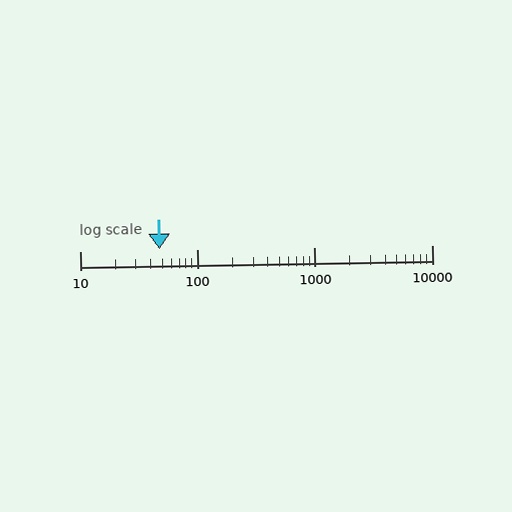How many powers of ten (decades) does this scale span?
The scale spans 3 decades, from 10 to 10000.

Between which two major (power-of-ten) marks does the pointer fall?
The pointer is between 10 and 100.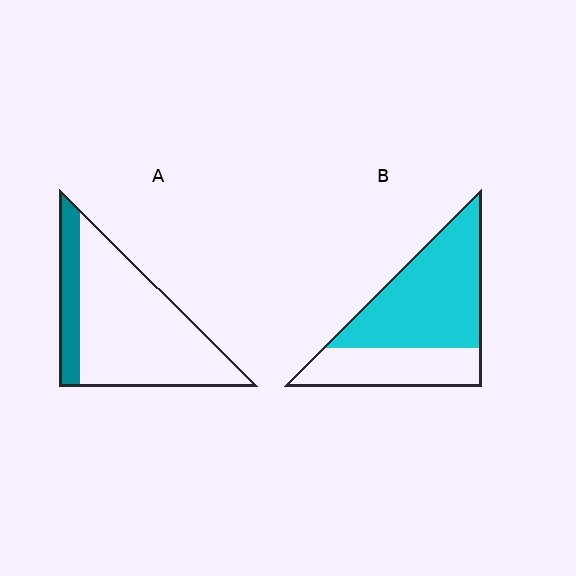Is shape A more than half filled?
No.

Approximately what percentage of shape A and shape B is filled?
A is approximately 20% and B is approximately 65%.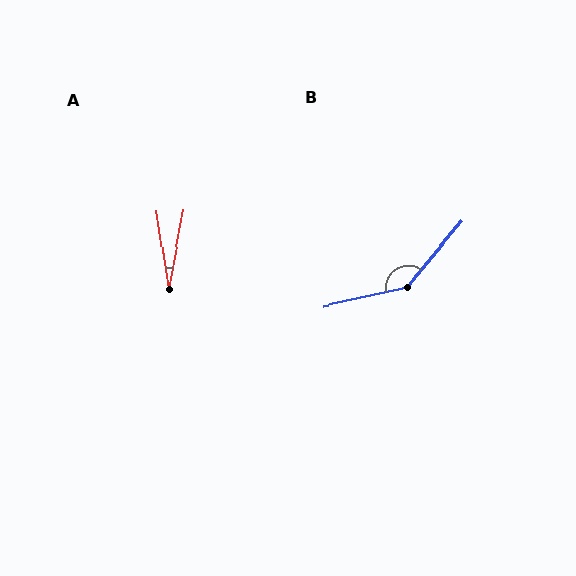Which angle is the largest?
B, at approximately 143 degrees.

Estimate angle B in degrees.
Approximately 143 degrees.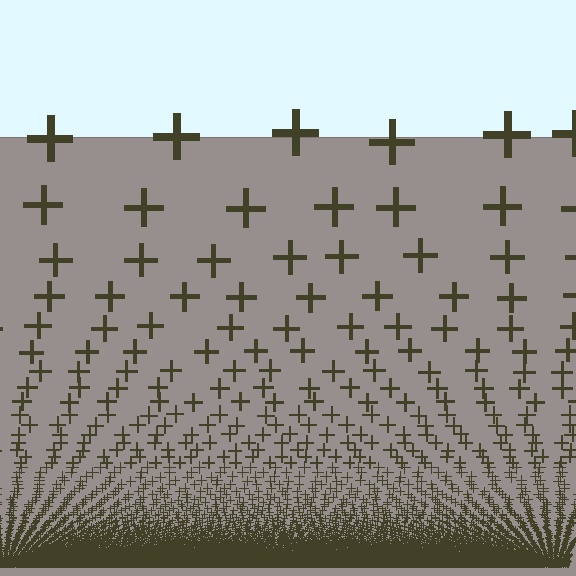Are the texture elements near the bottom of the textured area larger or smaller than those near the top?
Smaller. The gradient is inverted — elements near the bottom are smaller and denser.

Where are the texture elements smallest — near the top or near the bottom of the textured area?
Near the bottom.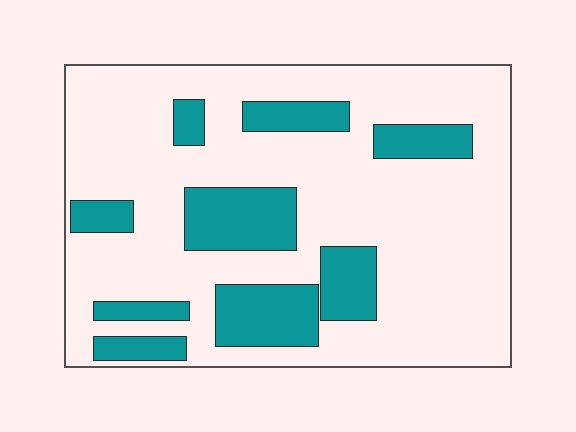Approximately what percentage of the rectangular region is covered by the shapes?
Approximately 25%.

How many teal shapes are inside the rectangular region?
9.